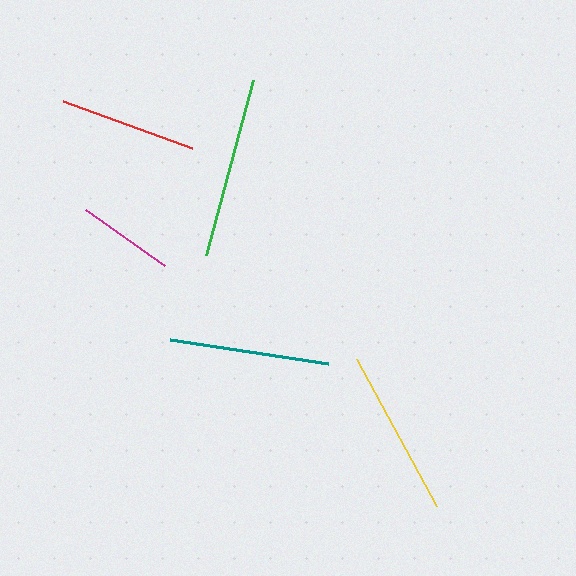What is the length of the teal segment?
The teal segment is approximately 159 pixels long.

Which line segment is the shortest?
The magenta line is the shortest at approximately 97 pixels.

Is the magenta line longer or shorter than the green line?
The green line is longer than the magenta line.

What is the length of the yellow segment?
The yellow segment is approximately 167 pixels long.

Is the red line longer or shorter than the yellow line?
The yellow line is longer than the red line.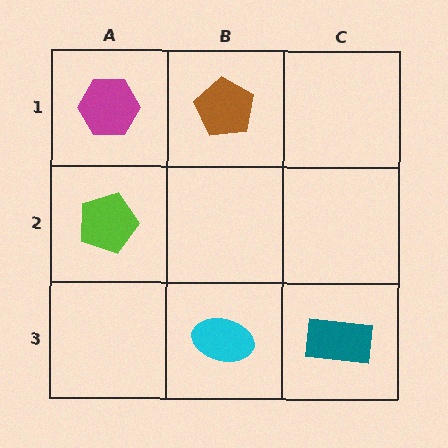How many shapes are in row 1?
2 shapes.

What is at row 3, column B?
A cyan ellipse.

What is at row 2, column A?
A lime pentagon.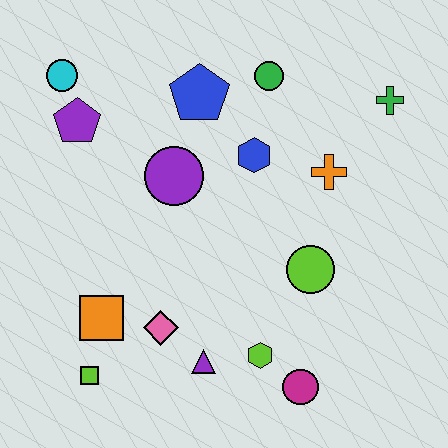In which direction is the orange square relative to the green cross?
The orange square is to the left of the green cross.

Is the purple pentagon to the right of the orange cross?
No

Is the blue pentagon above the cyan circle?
No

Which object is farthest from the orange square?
The green cross is farthest from the orange square.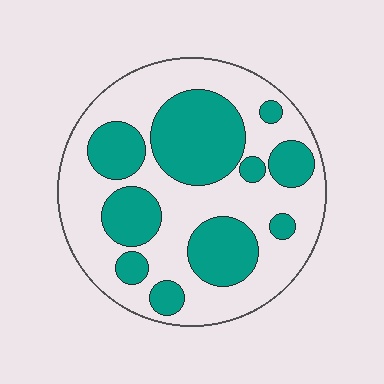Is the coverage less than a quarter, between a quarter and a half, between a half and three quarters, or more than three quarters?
Between a quarter and a half.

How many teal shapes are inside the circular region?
10.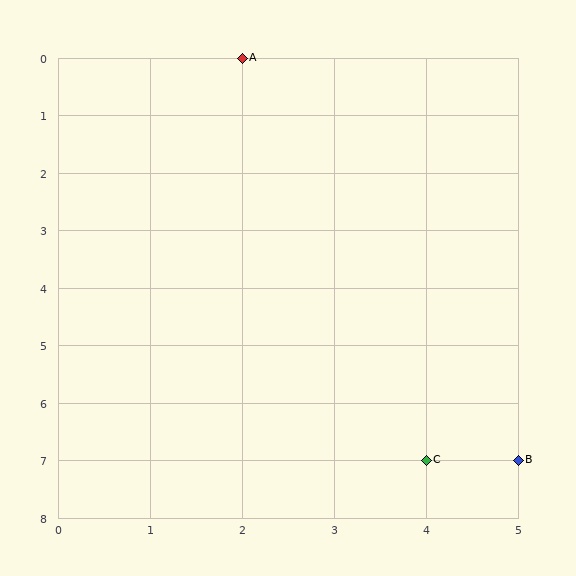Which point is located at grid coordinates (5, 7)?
Point B is at (5, 7).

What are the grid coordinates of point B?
Point B is at grid coordinates (5, 7).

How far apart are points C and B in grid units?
Points C and B are 1 column apart.